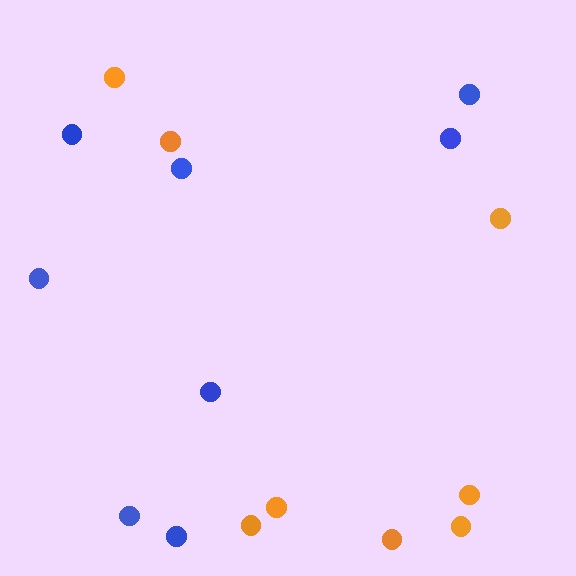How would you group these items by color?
There are 2 groups: one group of blue circles (8) and one group of orange circles (8).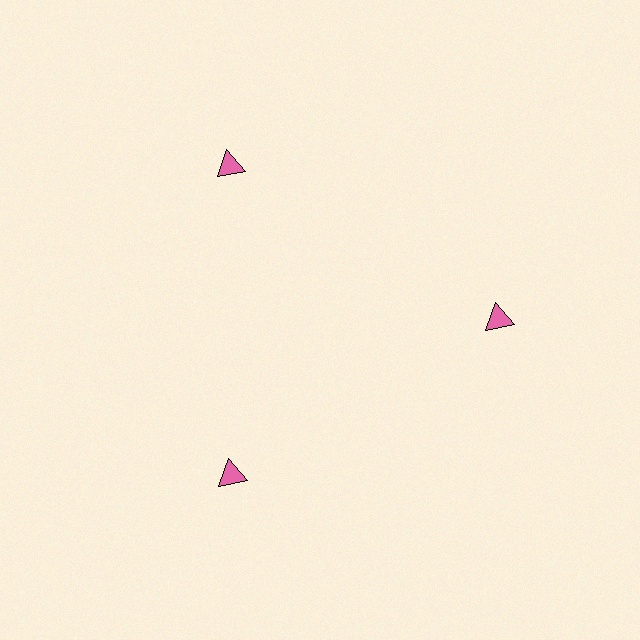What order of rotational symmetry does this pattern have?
This pattern has 3-fold rotational symmetry.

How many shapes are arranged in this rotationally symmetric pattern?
There are 3 shapes, arranged in 3 groups of 1.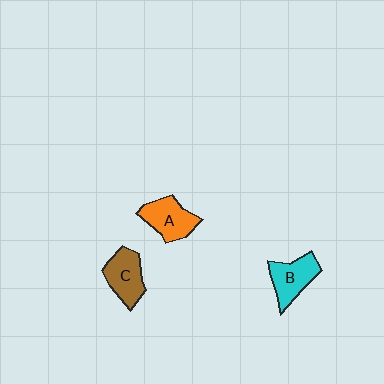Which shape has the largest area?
Shape A (orange).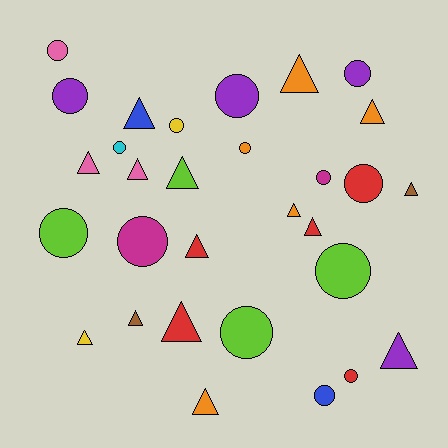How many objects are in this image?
There are 30 objects.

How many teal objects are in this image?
There are no teal objects.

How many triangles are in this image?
There are 15 triangles.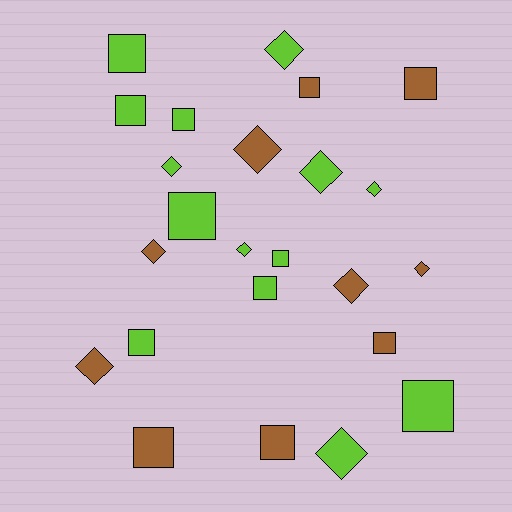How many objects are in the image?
There are 24 objects.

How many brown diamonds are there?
There are 5 brown diamonds.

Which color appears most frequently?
Lime, with 14 objects.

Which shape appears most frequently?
Square, with 13 objects.